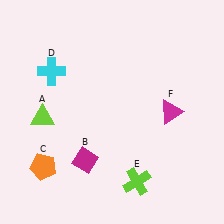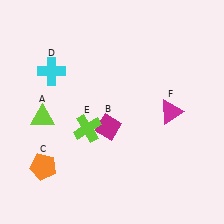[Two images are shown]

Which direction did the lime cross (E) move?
The lime cross (E) moved up.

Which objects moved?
The objects that moved are: the magenta diamond (B), the lime cross (E).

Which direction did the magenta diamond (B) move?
The magenta diamond (B) moved up.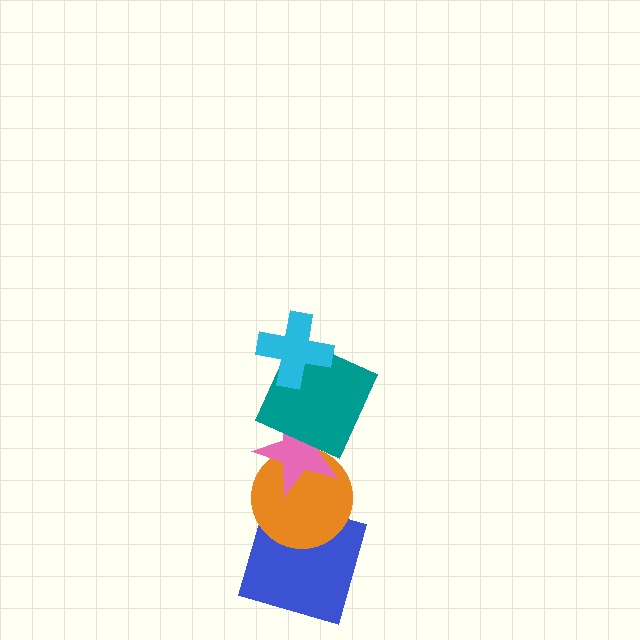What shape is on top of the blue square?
The orange circle is on top of the blue square.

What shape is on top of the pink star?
The teal square is on top of the pink star.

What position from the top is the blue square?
The blue square is 5th from the top.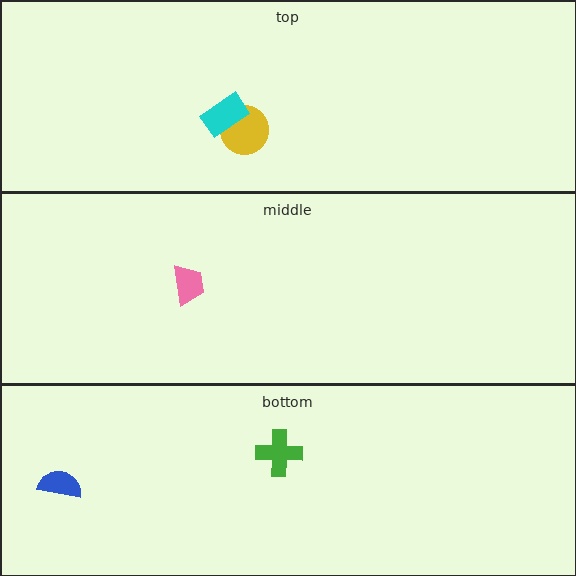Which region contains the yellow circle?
The top region.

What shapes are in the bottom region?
The blue semicircle, the green cross.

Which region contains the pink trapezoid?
The middle region.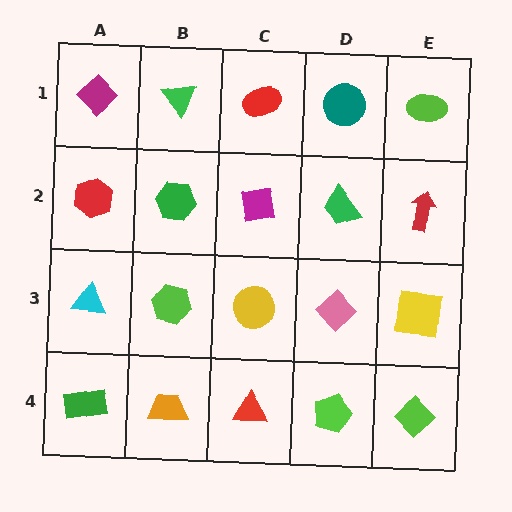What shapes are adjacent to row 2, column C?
A red ellipse (row 1, column C), a yellow circle (row 3, column C), a green hexagon (row 2, column B), a green trapezoid (row 2, column D).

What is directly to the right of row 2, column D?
A red arrow.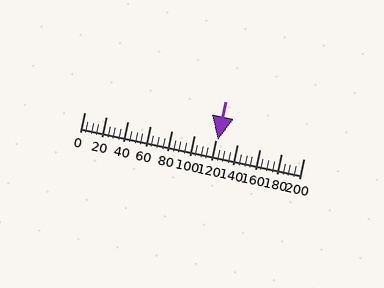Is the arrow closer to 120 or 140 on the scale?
The arrow is closer to 120.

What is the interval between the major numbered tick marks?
The major tick marks are spaced 20 units apart.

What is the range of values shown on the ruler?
The ruler shows values from 0 to 200.